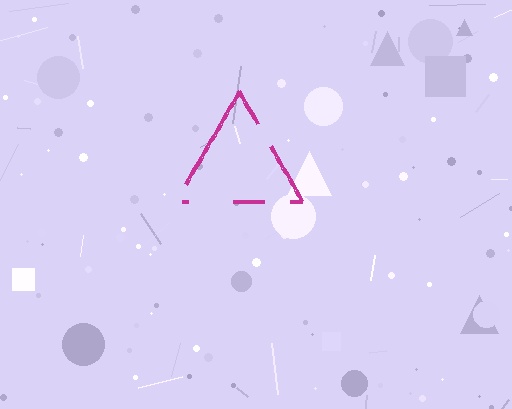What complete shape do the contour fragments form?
The contour fragments form a triangle.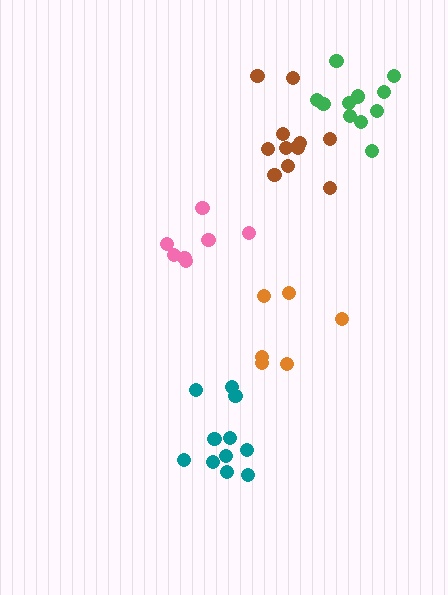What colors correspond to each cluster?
The clusters are colored: brown, orange, teal, pink, green.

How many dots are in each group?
Group 1: 12 dots, Group 2: 6 dots, Group 3: 11 dots, Group 4: 8 dots, Group 5: 11 dots (48 total).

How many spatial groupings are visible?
There are 5 spatial groupings.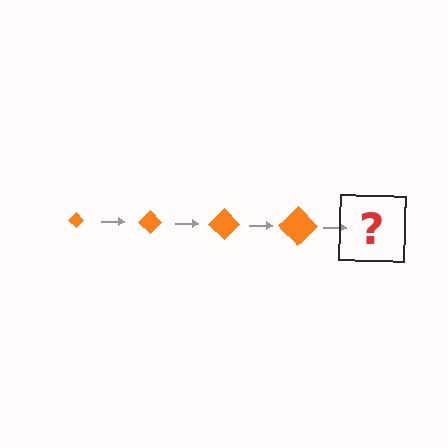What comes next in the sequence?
The next element should be an orange diamond, larger than the previous one.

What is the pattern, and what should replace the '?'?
The pattern is that the diamond gets progressively larger each step. The '?' should be an orange diamond, larger than the previous one.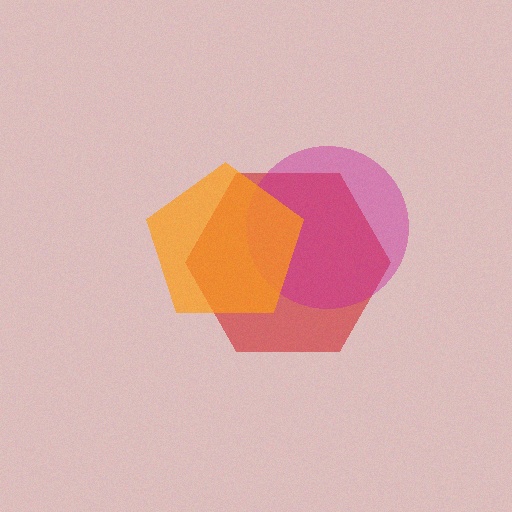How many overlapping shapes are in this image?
There are 3 overlapping shapes in the image.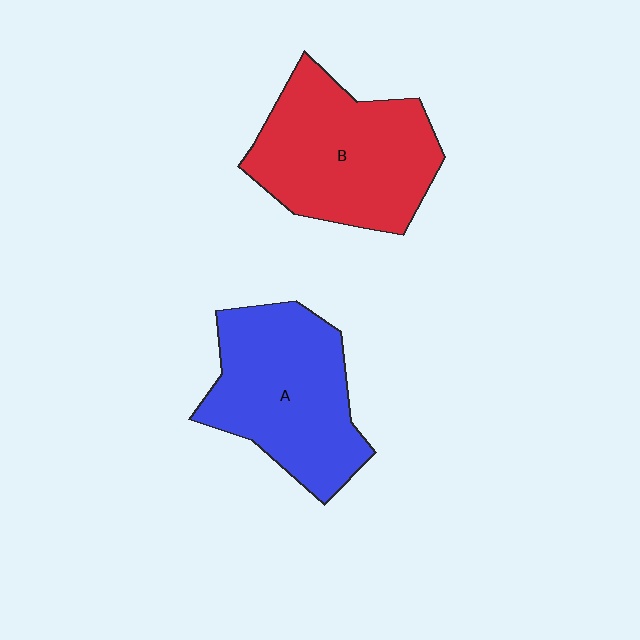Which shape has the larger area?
Shape B (red).